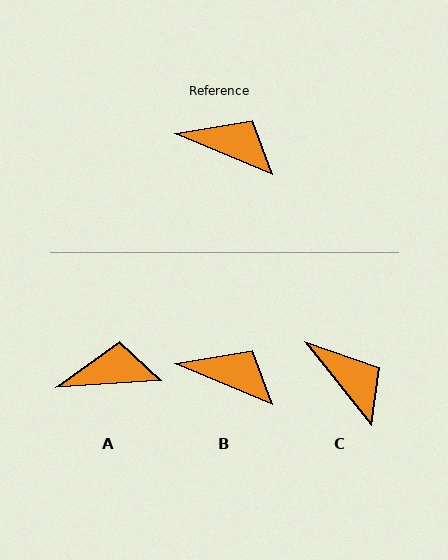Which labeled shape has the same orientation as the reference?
B.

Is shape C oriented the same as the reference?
No, it is off by about 29 degrees.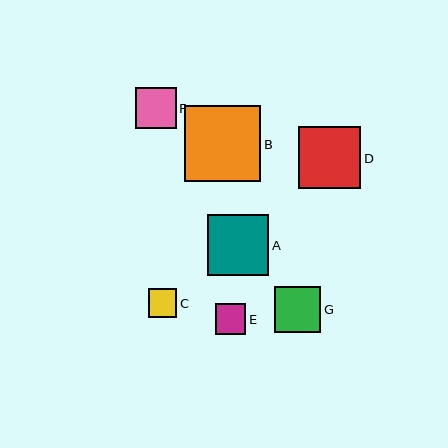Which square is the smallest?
Square C is the smallest with a size of approximately 28 pixels.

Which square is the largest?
Square B is the largest with a size of approximately 76 pixels.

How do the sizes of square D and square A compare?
Square D and square A are approximately the same size.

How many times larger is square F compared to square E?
Square F is approximately 1.3 times the size of square E.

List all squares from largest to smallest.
From largest to smallest: B, D, A, G, F, E, C.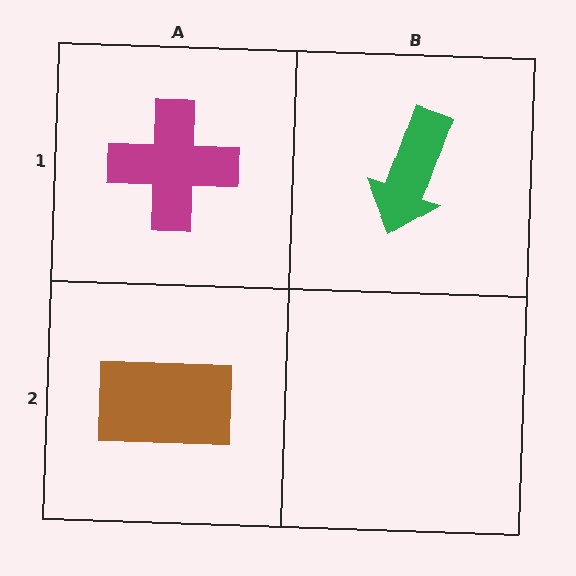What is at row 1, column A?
A magenta cross.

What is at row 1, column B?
A green arrow.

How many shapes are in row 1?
2 shapes.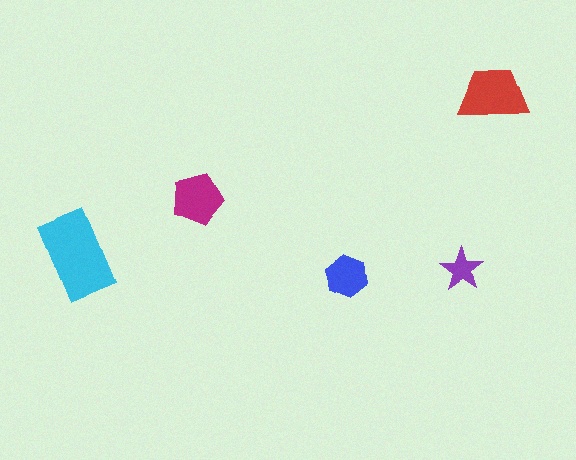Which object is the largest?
The cyan rectangle.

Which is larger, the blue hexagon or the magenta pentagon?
The magenta pentagon.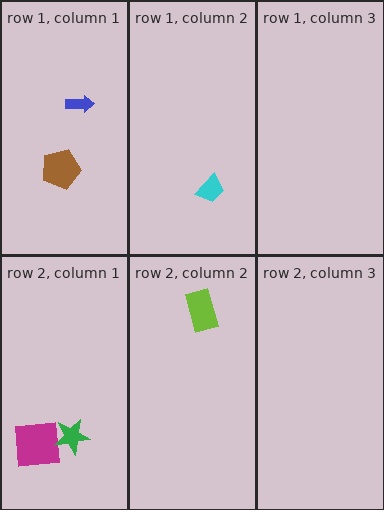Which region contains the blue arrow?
The row 1, column 1 region.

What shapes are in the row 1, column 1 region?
The blue arrow, the brown pentagon.